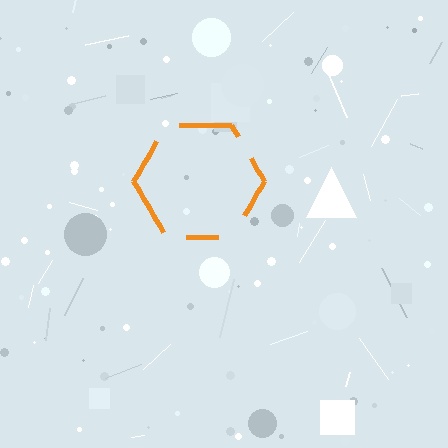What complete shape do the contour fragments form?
The contour fragments form a hexagon.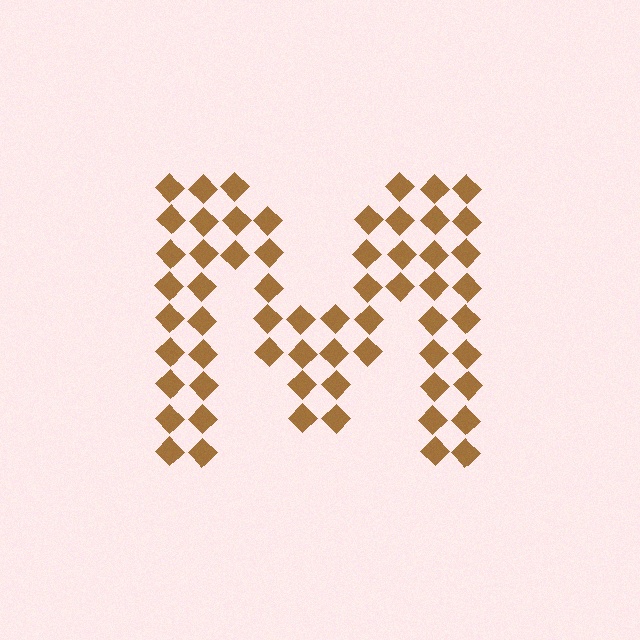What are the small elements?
The small elements are diamonds.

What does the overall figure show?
The overall figure shows the letter M.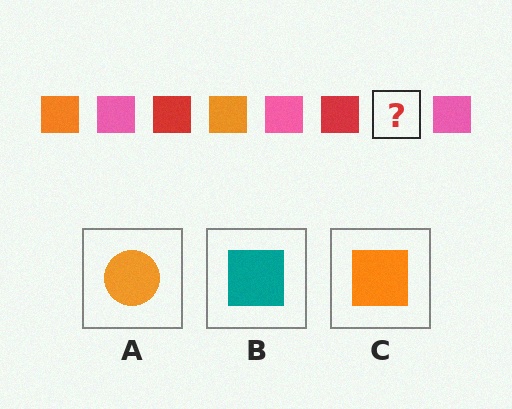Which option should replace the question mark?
Option C.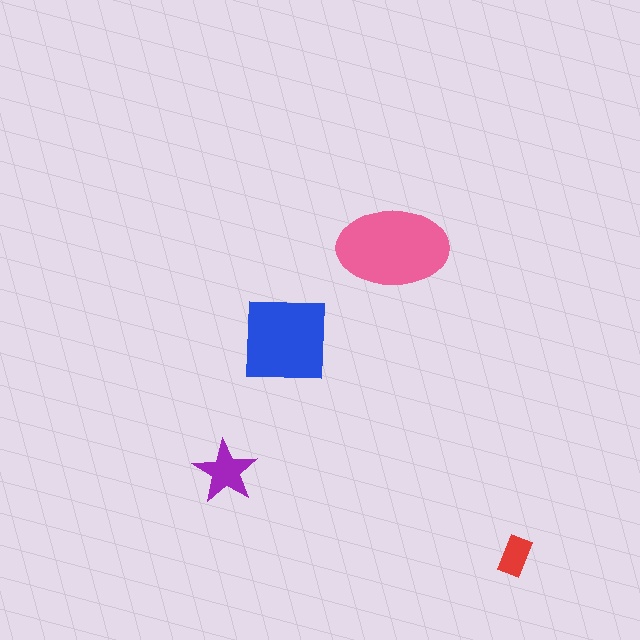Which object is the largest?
The pink ellipse.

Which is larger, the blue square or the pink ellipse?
The pink ellipse.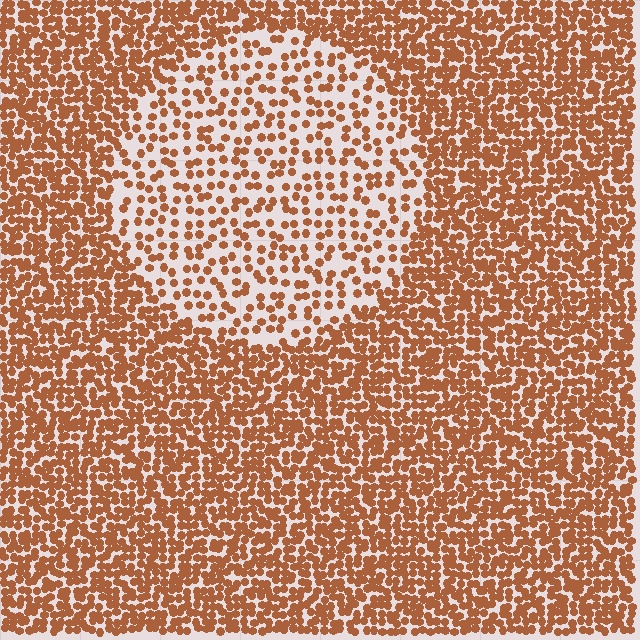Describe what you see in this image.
The image contains small brown elements arranged at two different densities. A circle-shaped region is visible where the elements are less densely packed than the surrounding area.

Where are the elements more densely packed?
The elements are more densely packed outside the circle boundary.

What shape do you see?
I see a circle.